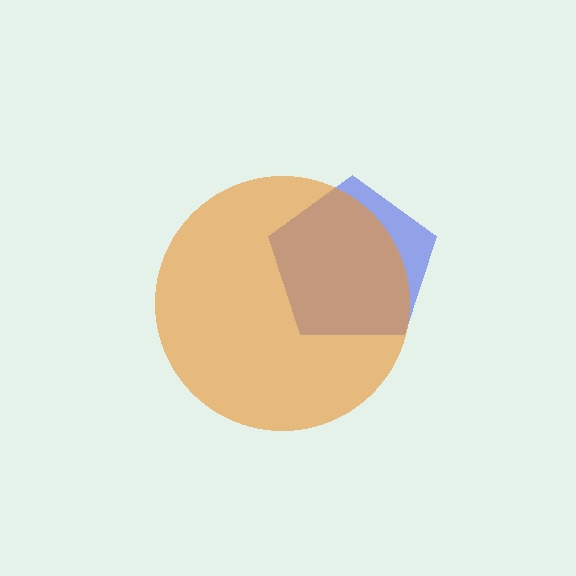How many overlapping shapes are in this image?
There are 2 overlapping shapes in the image.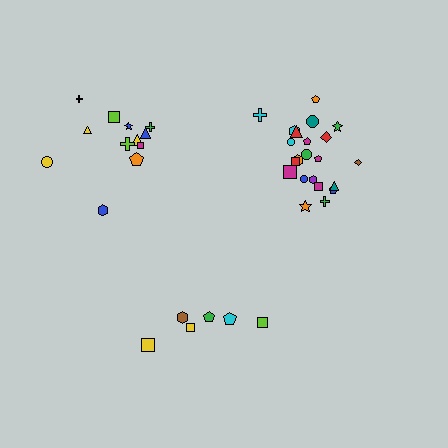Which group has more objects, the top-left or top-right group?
The top-right group.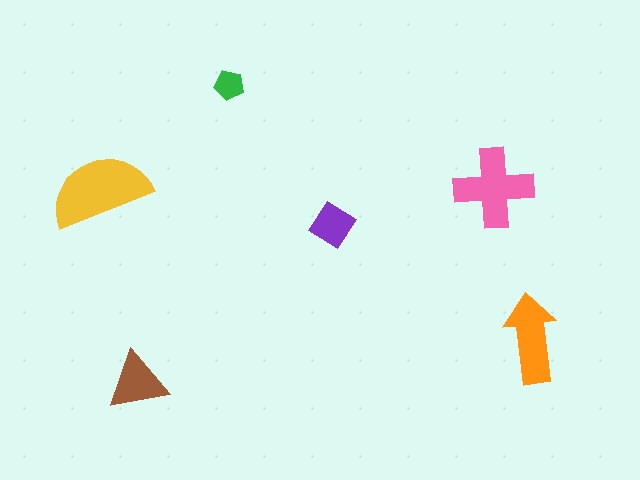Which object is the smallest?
The green pentagon.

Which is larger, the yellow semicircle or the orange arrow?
The yellow semicircle.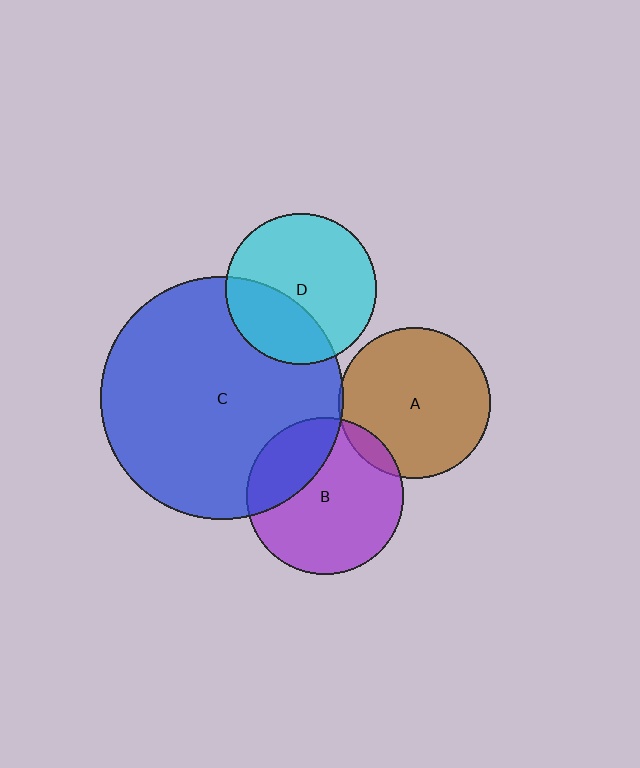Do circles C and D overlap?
Yes.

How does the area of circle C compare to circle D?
Approximately 2.6 times.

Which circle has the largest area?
Circle C (blue).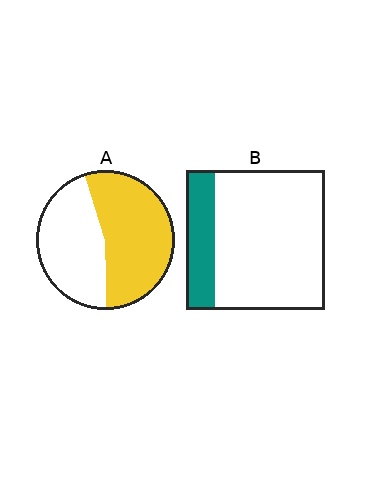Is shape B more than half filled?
No.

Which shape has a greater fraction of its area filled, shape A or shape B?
Shape A.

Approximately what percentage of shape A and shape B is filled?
A is approximately 55% and B is approximately 20%.